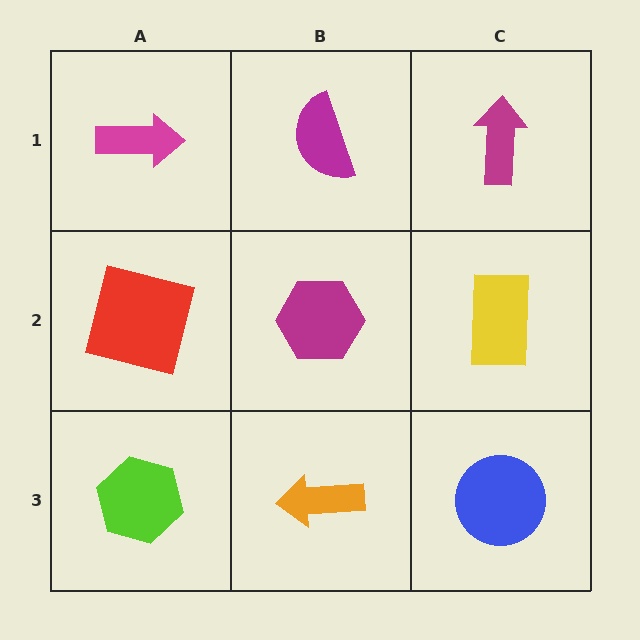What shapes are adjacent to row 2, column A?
A magenta arrow (row 1, column A), a lime hexagon (row 3, column A), a magenta hexagon (row 2, column B).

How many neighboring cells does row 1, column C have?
2.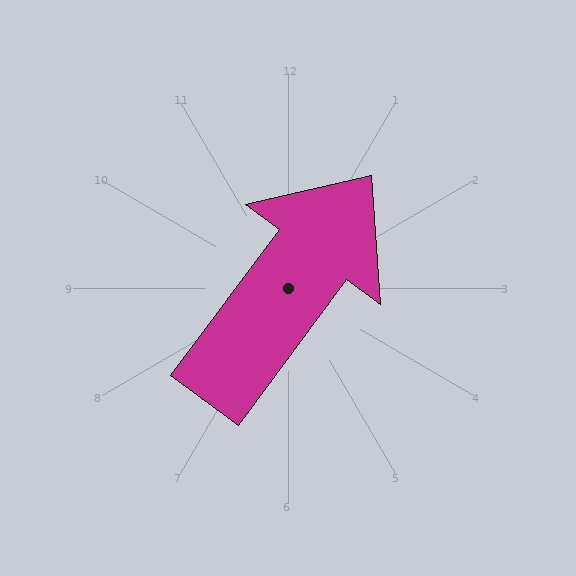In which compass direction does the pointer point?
Northeast.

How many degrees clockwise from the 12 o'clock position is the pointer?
Approximately 37 degrees.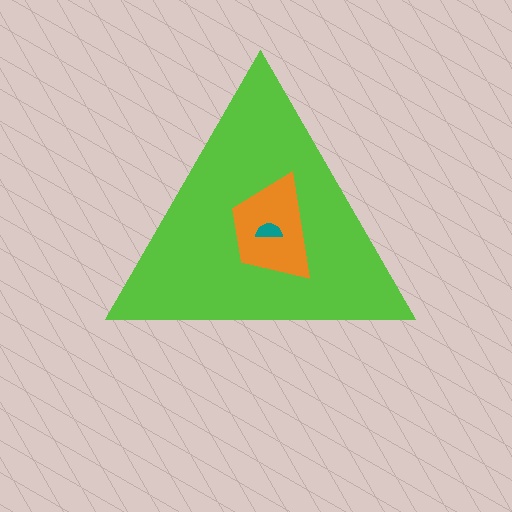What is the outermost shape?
The lime triangle.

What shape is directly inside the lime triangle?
The orange trapezoid.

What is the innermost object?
The teal semicircle.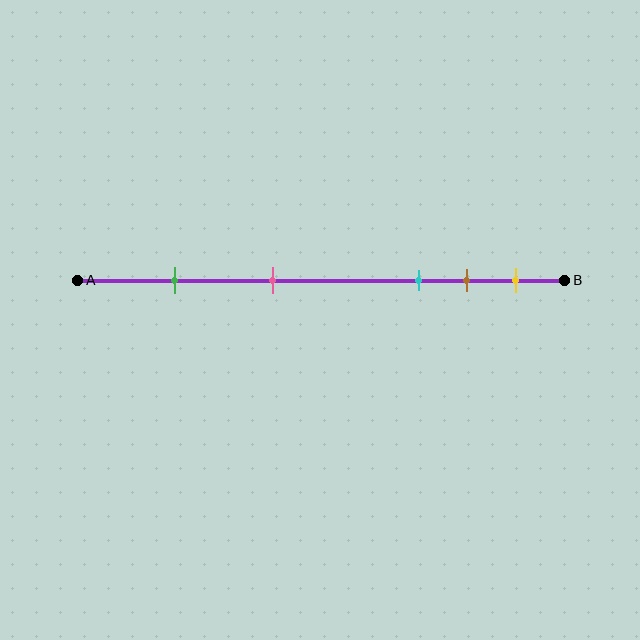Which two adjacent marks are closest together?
The brown and yellow marks are the closest adjacent pair.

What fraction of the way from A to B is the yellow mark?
The yellow mark is approximately 90% (0.9) of the way from A to B.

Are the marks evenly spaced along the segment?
No, the marks are not evenly spaced.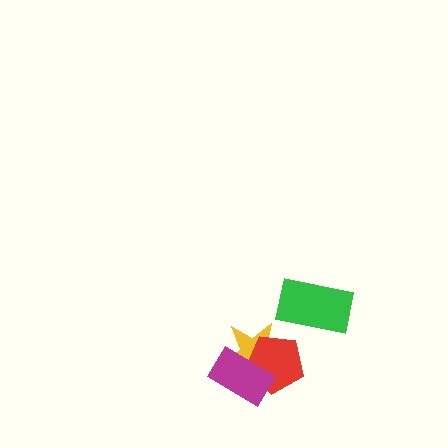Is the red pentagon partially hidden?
Yes, it is partially covered by another shape.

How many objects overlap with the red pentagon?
2 objects overlap with the red pentagon.